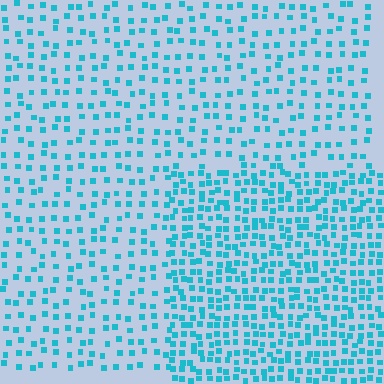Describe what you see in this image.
The image contains small cyan elements arranged at two different densities. A rectangle-shaped region is visible where the elements are more densely packed than the surrounding area.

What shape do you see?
I see a rectangle.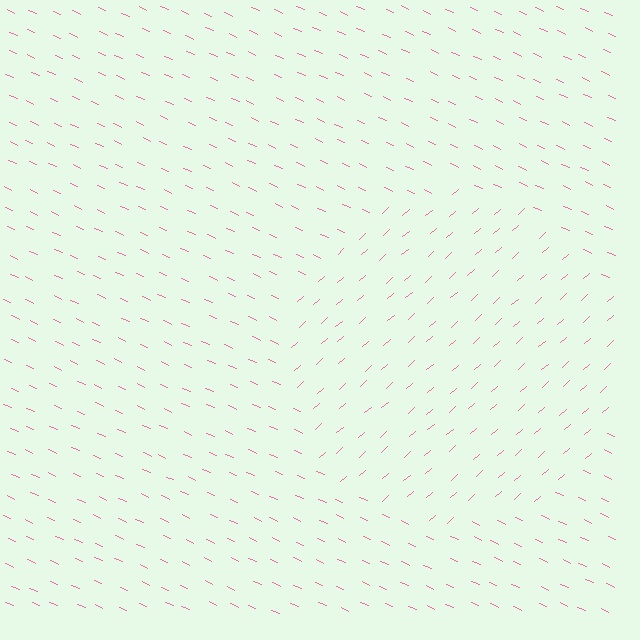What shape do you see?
I see a circle.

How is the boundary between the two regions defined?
The boundary is defined purely by a change in line orientation (approximately 66 degrees difference). All lines are the same color and thickness.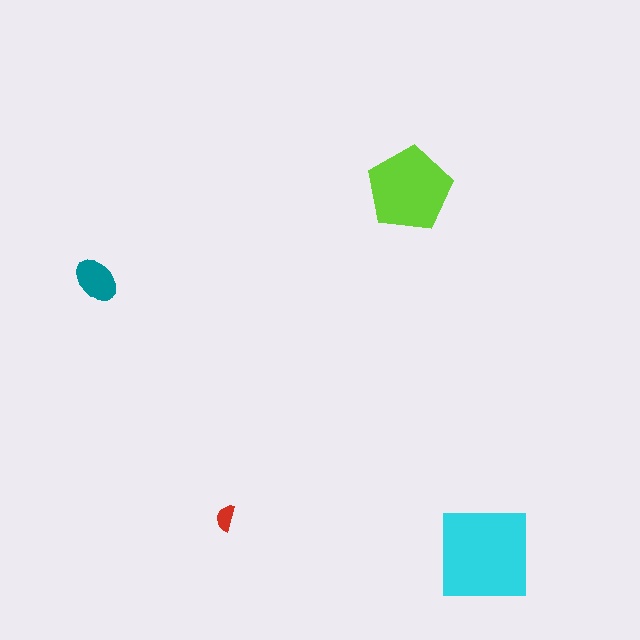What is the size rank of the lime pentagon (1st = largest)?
2nd.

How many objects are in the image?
There are 4 objects in the image.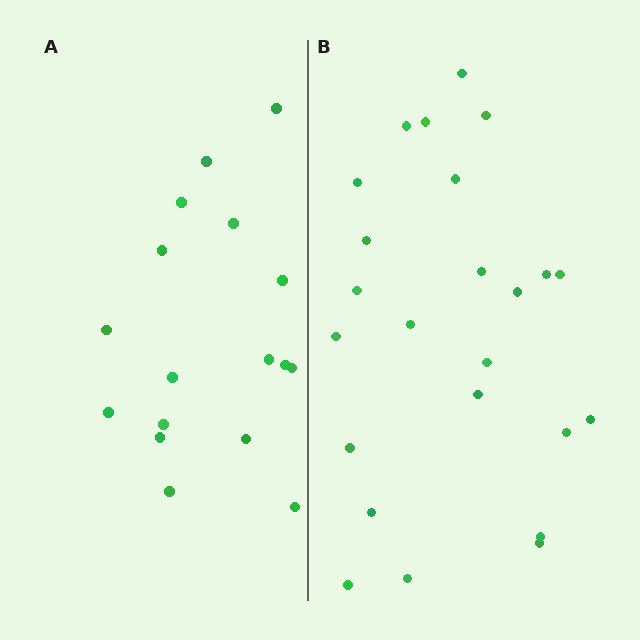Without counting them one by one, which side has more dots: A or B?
Region B (the right region) has more dots.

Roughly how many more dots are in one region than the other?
Region B has roughly 8 or so more dots than region A.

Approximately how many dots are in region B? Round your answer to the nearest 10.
About 20 dots. (The exact count is 24, which rounds to 20.)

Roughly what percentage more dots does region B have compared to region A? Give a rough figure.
About 40% more.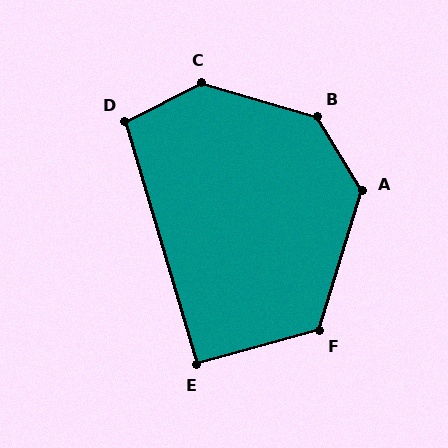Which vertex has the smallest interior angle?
E, at approximately 91 degrees.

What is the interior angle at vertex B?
Approximately 137 degrees (obtuse).